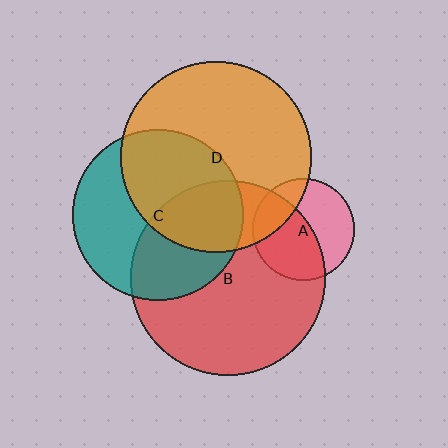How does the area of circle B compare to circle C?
Approximately 1.3 times.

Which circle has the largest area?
Circle B (red).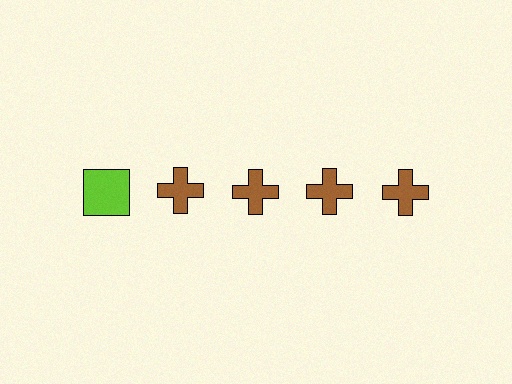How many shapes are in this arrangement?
There are 5 shapes arranged in a grid pattern.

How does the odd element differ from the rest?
It differs in both color (lime instead of brown) and shape (square instead of cross).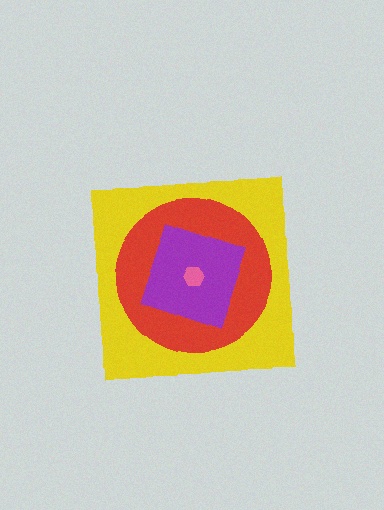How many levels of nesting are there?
4.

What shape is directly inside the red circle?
The purple square.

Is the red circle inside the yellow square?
Yes.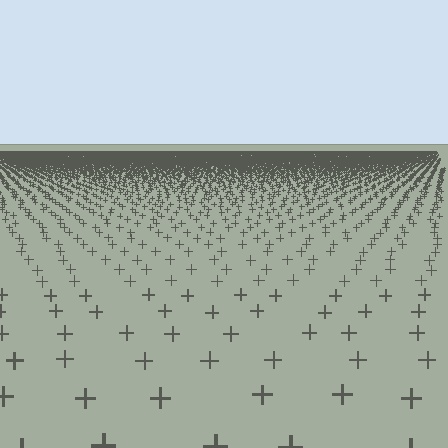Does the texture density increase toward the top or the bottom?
Density increases toward the top.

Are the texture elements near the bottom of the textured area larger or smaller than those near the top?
Larger. Near the bottom, elements are closer to the viewer and appear at a bigger on-screen size.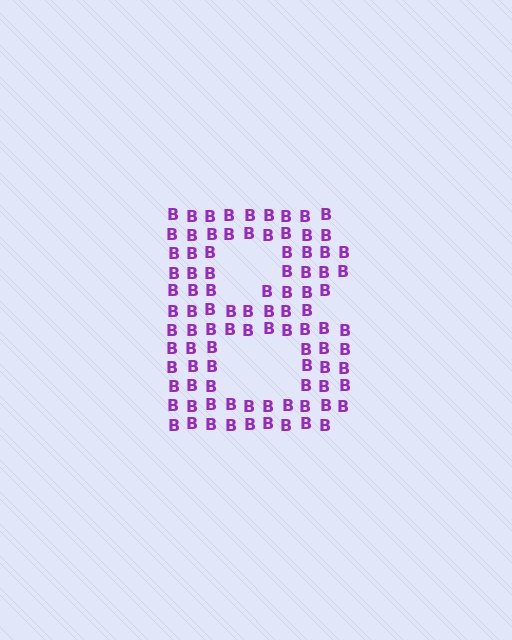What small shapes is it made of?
It is made of small letter B's.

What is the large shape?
The large shape is the letter B.